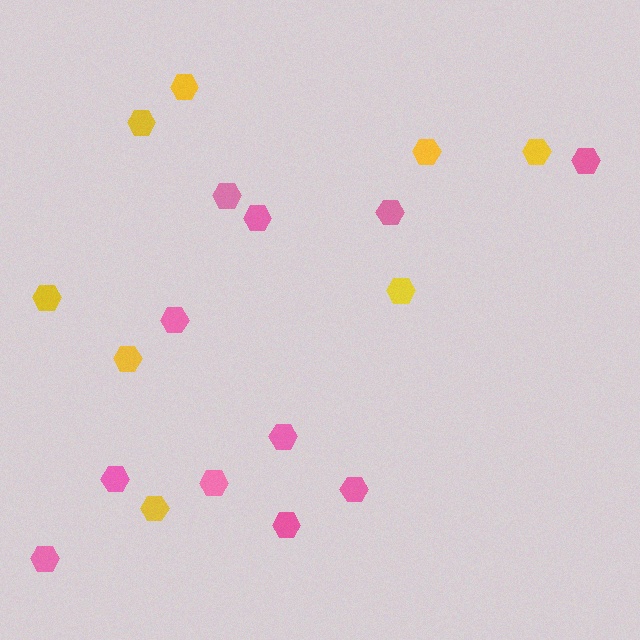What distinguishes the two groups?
There are 2 groups: one group of yellow hexagons (8) and one group of pink hexagons (11).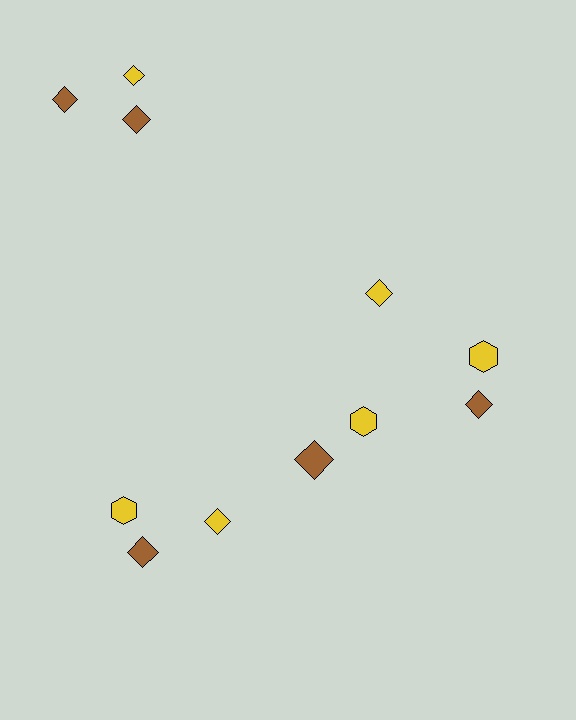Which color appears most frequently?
Yellow, with 6 objects.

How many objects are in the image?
There are 11 objects.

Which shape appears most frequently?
Diamond, with 8 objects.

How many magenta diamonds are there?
There are no magenta diamonds.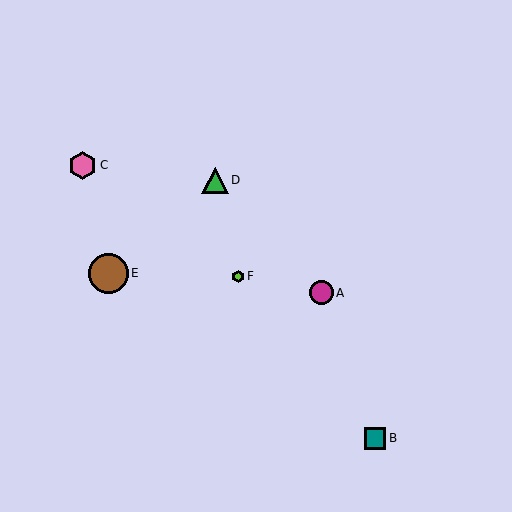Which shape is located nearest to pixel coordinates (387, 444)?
The teal square (labeled B) at (375, 438) is nearest to that location.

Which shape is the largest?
The brown circle (labeled E) is the largest.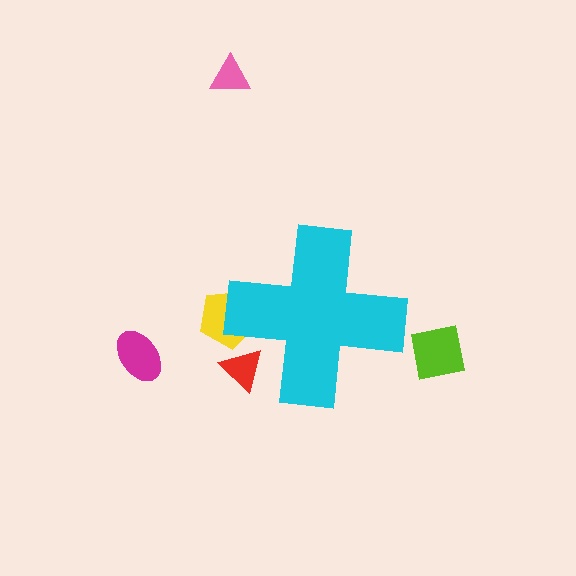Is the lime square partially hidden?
No, the lime square is fully visible.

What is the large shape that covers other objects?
A cyan cross.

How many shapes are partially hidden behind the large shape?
2 shapes are partially hidden.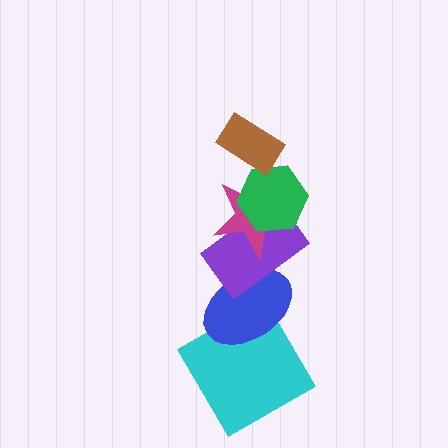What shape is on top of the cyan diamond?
The blue ellipse is on top of the cyan diamond.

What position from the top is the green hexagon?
The green hexagon is 2nd from the top.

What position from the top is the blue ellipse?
The blue ellipse is 5th from the top.